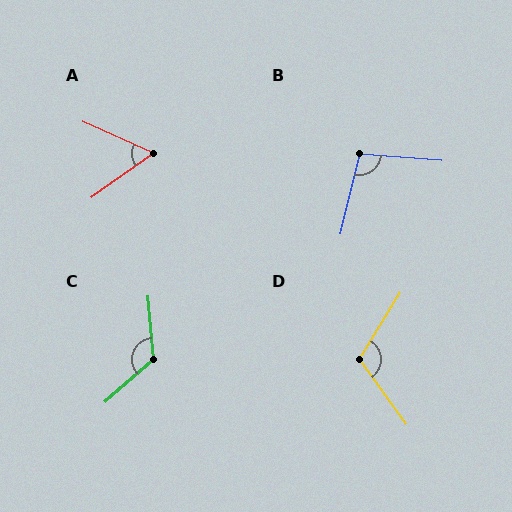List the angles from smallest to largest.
A (59°), B (99°), D (113°), C (126°).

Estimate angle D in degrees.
Approximately 113 degrees.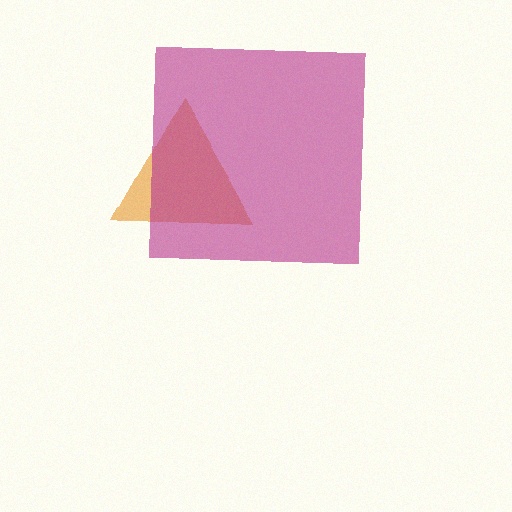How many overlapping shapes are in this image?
There are 2 overlapping shapes in the image.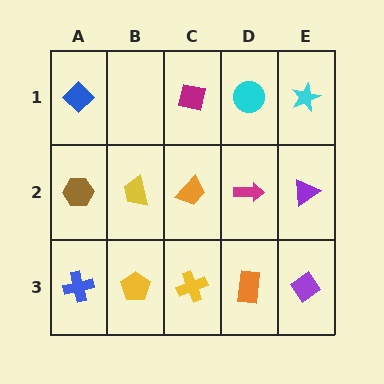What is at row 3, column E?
A purple diamond.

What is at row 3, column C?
A yellow cross.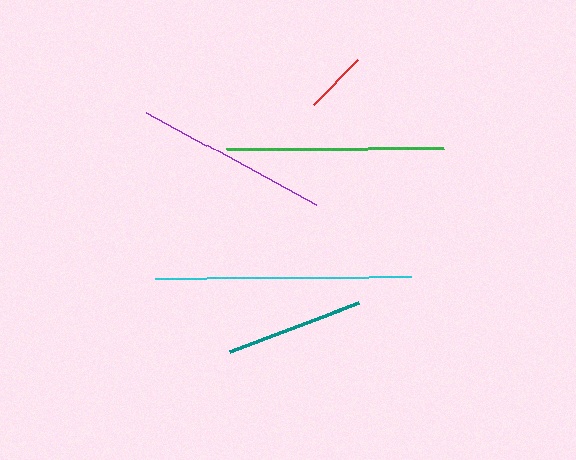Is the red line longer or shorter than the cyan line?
The cyan line is longer than the red line.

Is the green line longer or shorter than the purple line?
The green line is longer than the purple line.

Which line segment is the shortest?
The red line is the shortest at approximately 63 pixels.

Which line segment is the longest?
The cyan line is the longest at approximately 256 pixels.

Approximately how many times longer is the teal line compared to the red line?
The teal line is approximately 2.2 times the length of the red line.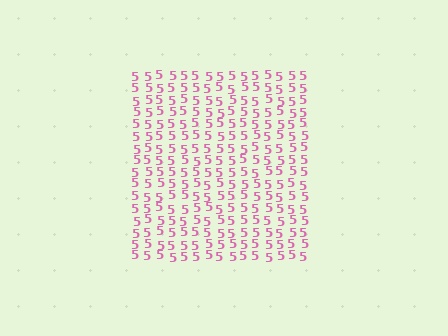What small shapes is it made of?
It is made of small digit 5's.